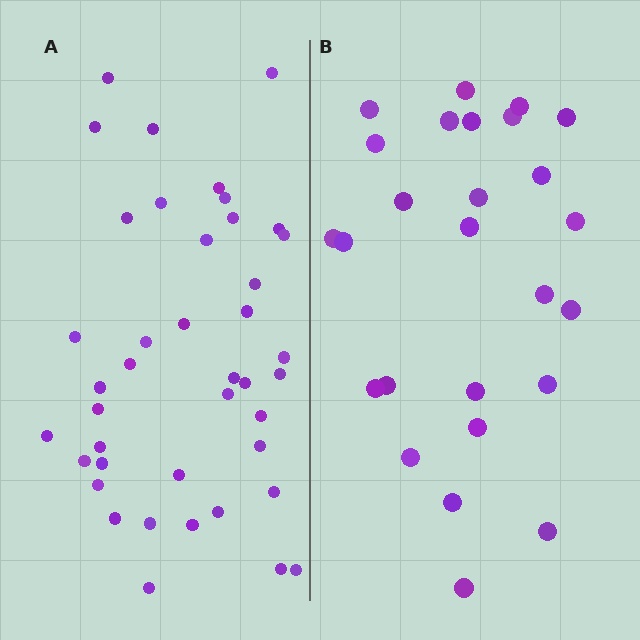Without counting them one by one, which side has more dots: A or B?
Region A (the left region) has more dots.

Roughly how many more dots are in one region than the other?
Region A has approximately 15 more dots than region B.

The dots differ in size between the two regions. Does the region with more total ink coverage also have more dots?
No. Region B has more total ink coverage because its dots are larger, but region A actually contains more individual dots. Total area can be misleading — the number of items is what matters here.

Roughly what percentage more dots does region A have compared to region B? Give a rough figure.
About 60% more.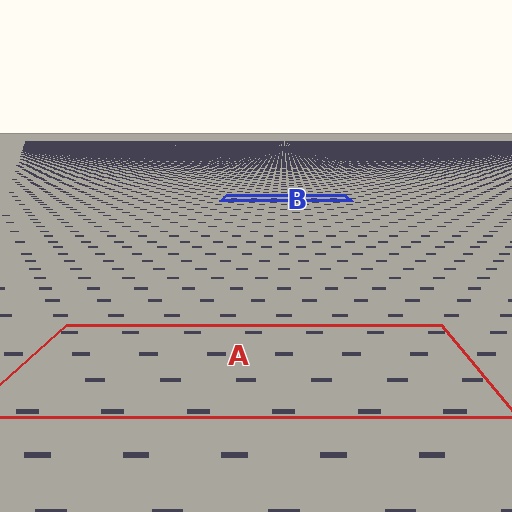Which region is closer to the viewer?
Region A is closer. The texture elements there are larger and more spread out.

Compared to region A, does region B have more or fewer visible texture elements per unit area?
Region B has more texture elements per unit area — they are packed more densely because it is farther away.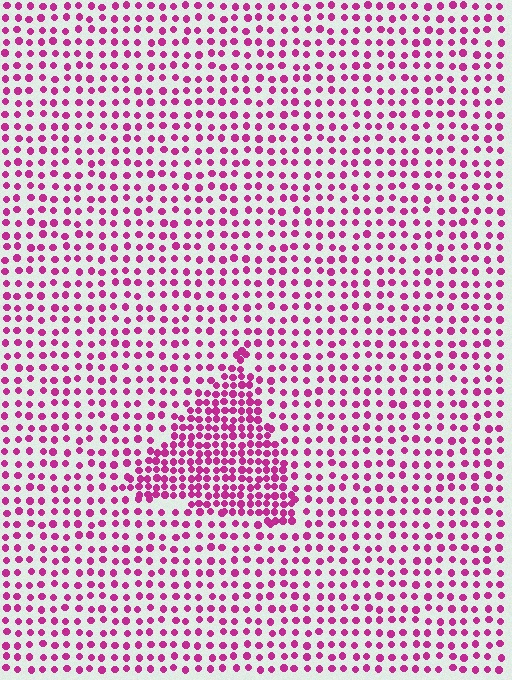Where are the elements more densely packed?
The elements are more densely packed inside the triangle boundary.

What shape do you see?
I see a triangle.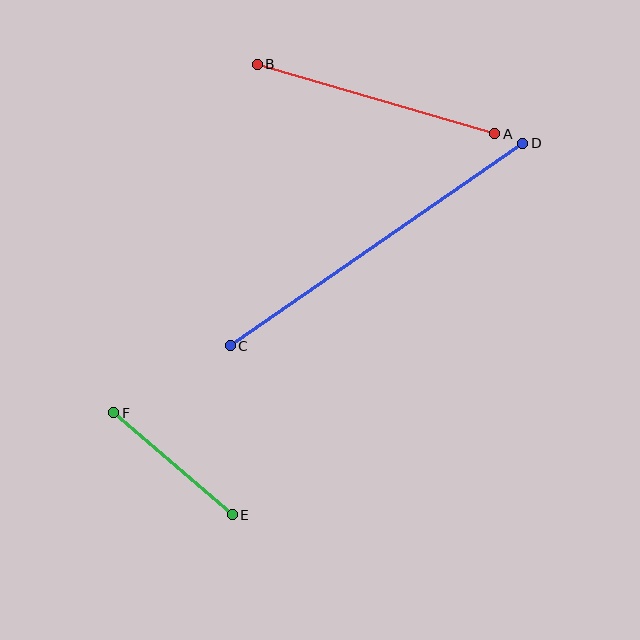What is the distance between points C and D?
The distance is approximately 356 pixels.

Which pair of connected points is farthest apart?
Points C and D are farthest apart.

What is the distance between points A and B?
The distance is approximately 247 pixels.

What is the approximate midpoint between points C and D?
The midpoint is at approximately (377, 245) pixels.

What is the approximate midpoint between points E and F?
The midpoint is at approximately (173, 464) pixels.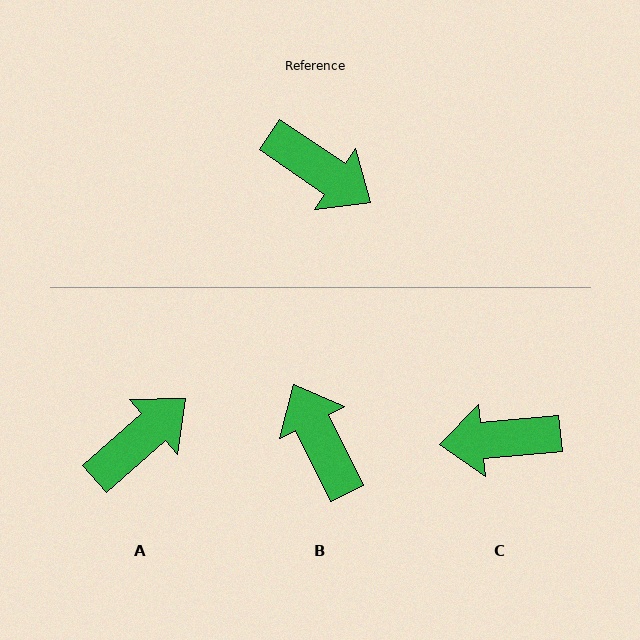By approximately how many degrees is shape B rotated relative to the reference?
Approximately 150 degrees counter-clockwise.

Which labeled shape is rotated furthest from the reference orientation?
B, about 150 degrees away.